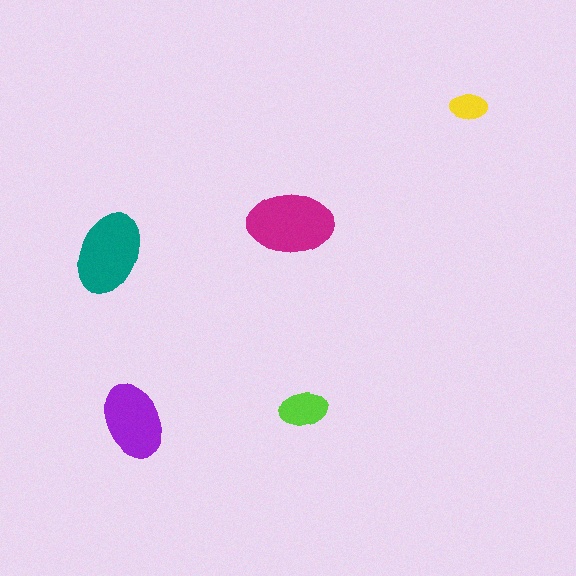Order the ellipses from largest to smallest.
the magenta one, the teal one, the purple one, the lime one, the yellow one.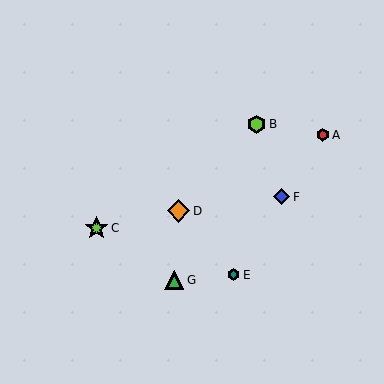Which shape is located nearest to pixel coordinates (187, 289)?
The green triangle (labeled G) at (174, 280) is nearest to that location.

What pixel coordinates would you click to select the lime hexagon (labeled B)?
Click at (257, 124) to select the lime hexagon B.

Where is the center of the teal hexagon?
The center of the teal hexagon is at (234, 275).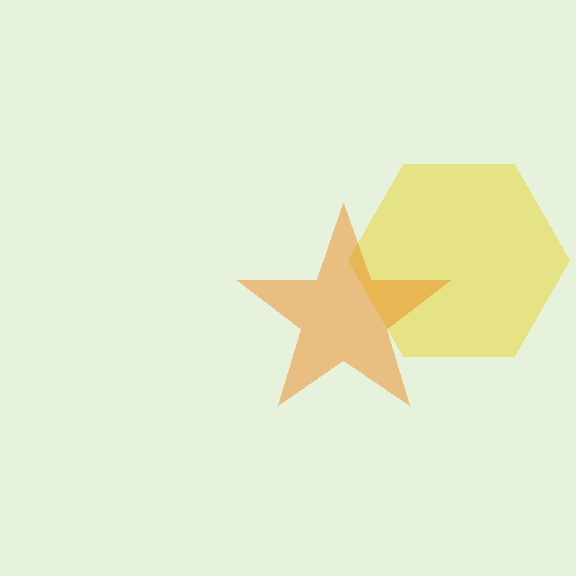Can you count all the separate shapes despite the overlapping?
Yes, there are 2 separate shapes.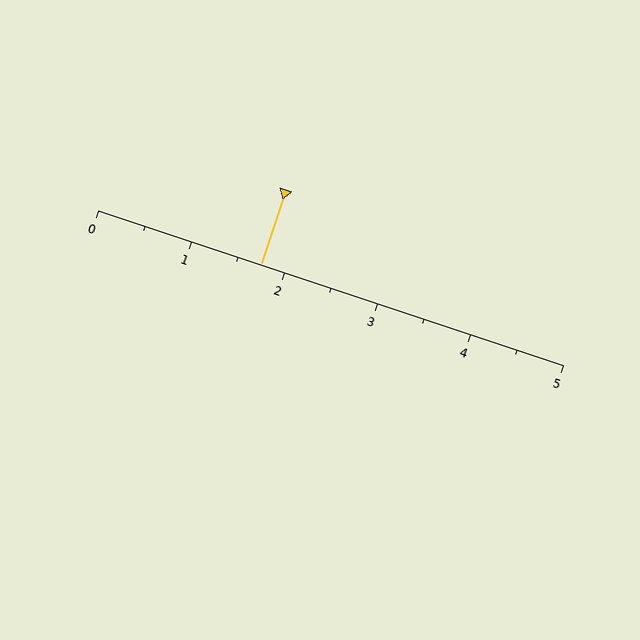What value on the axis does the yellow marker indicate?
The marker indicates approximately 1.8.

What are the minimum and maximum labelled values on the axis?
The axis runs from 0 to 5.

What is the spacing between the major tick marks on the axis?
The major ticks are spaced 1 apart.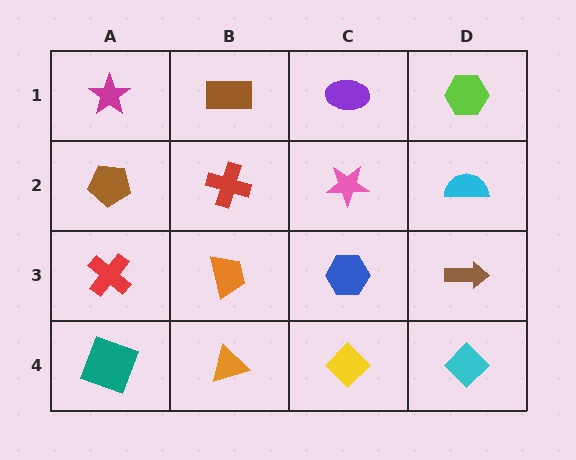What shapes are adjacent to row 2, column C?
A purple ellipse (row 1, column C), a blue hexagon (row 3, column C), a red cross (row 2, column B), a cyan semicircle (row 2, column D).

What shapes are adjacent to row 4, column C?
A blue hexagon (row 3, column C), an orange triangle (row 4, column B), a cyan diamond (row 4, column D).